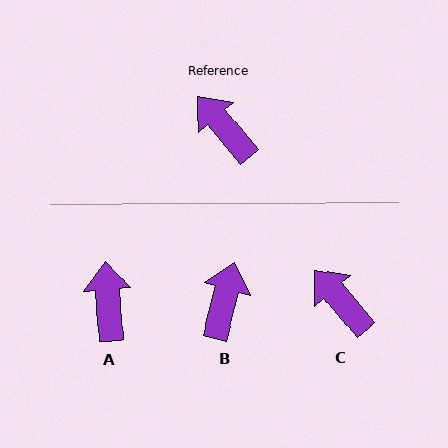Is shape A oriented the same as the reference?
No, it is off by about 36 degrees.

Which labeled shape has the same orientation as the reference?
C.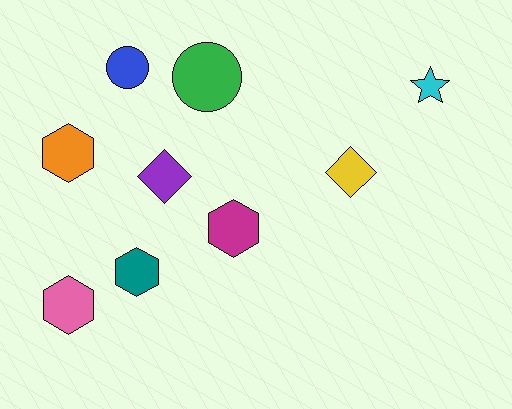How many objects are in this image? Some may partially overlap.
There are 9 objects.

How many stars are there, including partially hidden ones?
There is 1 star.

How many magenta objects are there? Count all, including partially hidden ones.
There is 1 magenta object.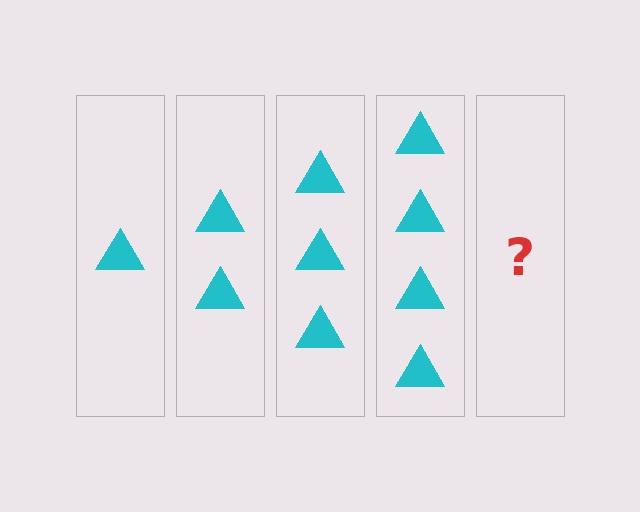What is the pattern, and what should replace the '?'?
The pattern is that each step adds one more triangle. The '?' should be 5 triangles.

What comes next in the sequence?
The next element should be 5 triangles.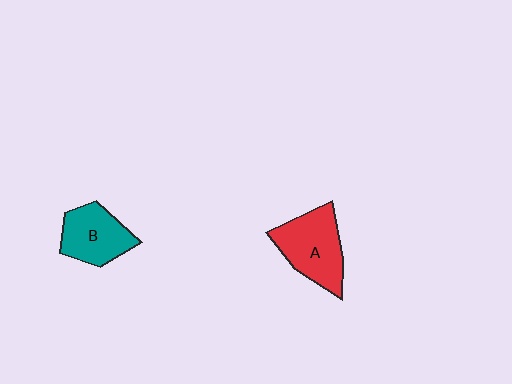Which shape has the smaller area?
Shape B (teal).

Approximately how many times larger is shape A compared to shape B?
Approximately 1.2 times.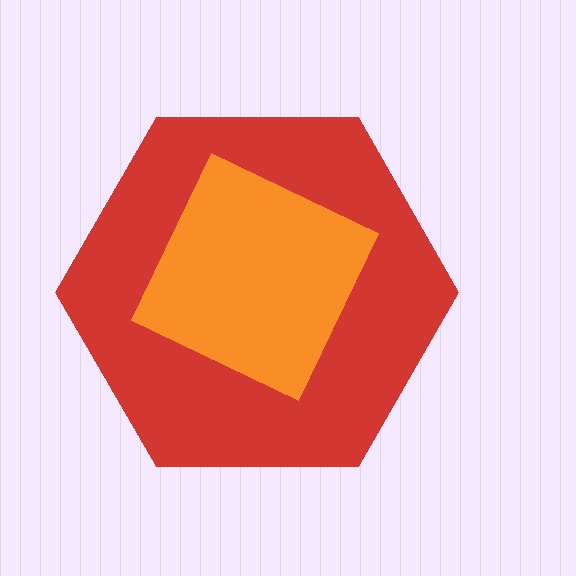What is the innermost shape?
The orange diamond.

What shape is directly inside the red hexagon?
The orange diamond.